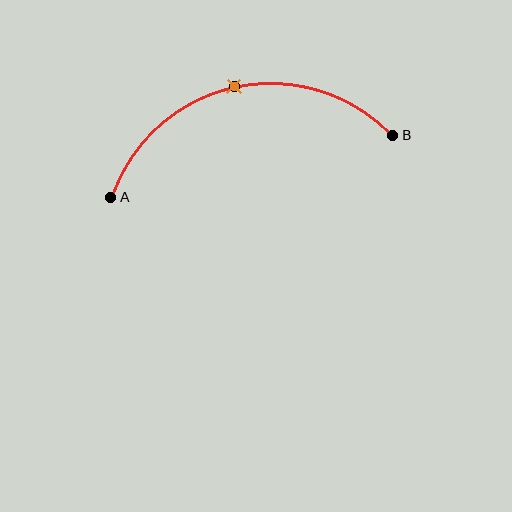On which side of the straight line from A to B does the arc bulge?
The arc bulges above the straight line connecting A and B.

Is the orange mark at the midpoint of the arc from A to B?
Yes. The orange mark lies on the arc at equal arc-length from both A and B — it is the arc midpoint.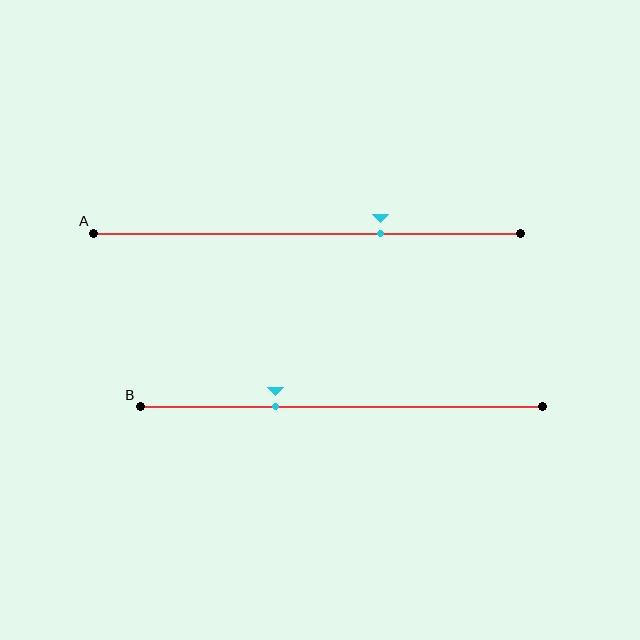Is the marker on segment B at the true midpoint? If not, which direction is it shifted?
No, the marker on segment B is shifted to the left by about 16% of the segment length.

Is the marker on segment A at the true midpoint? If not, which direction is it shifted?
No, the marker on segment A is shifted to the right by about 17% of the segment length.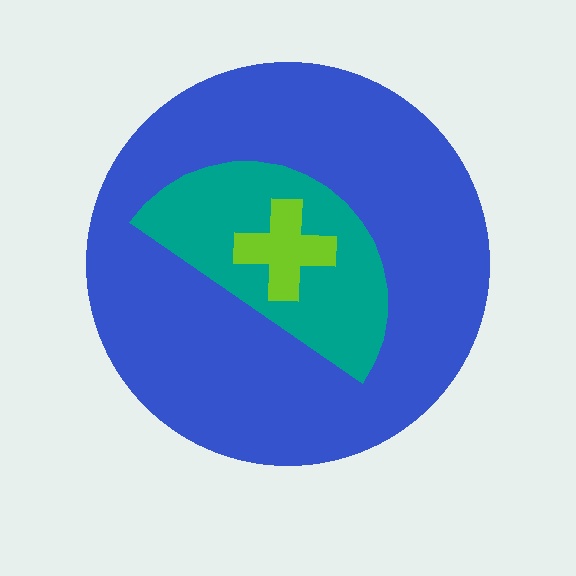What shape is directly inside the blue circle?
The teal semicircle.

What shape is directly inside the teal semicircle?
The lime cross.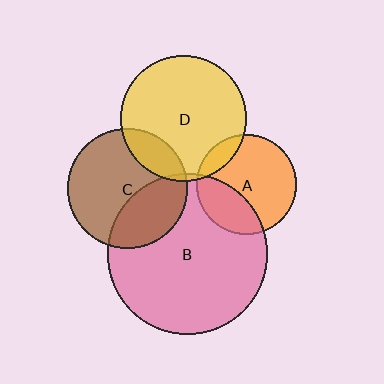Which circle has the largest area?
Circle B (pink).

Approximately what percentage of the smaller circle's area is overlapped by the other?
Approximately 30%.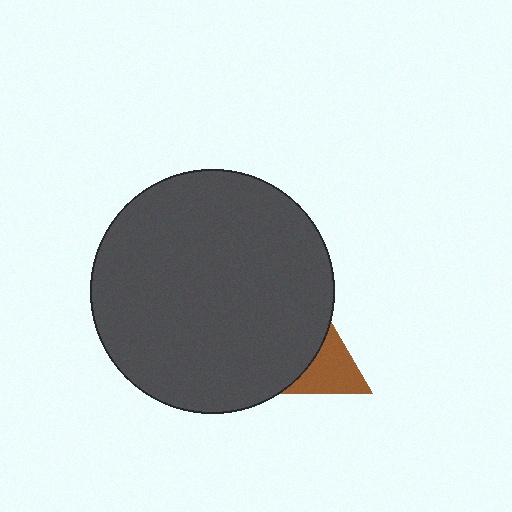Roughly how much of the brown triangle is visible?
A small part of it is visible (roughly 39%).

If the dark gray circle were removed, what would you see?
You would see the complete brown triangle.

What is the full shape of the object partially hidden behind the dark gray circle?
The partially hidden object is a brown triangle.